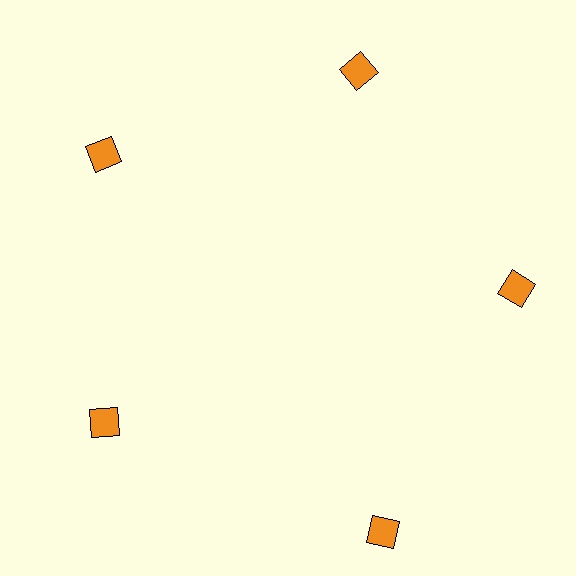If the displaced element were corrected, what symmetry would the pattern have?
It would have 5-fold rotational symmetry — the pattern would map onto itself every 72 degrees.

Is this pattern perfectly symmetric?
No. The 5 orange squares are arranged in a ring, but one element near the 5 o'clock position is pushed outward from the center, breaking the 5-fold rotational symmetry.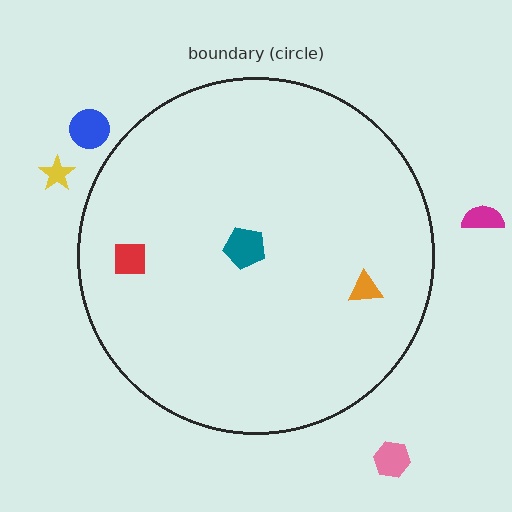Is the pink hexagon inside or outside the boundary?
Outside.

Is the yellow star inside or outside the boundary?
Outside.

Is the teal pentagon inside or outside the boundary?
Inside.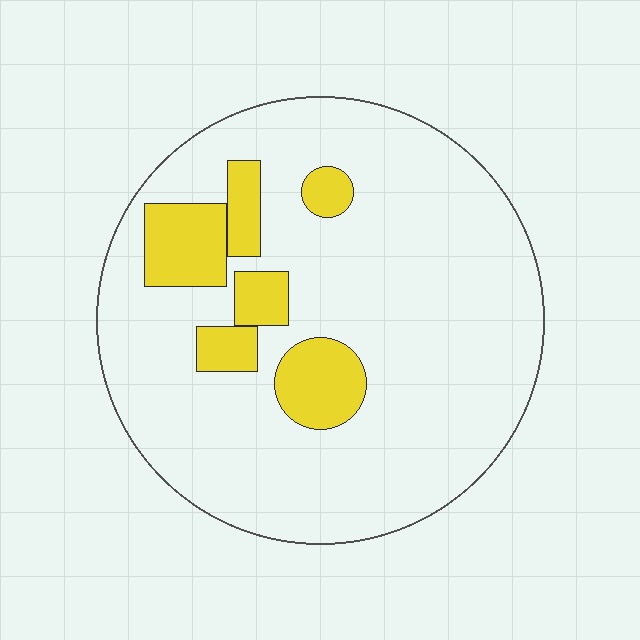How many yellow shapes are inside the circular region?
6.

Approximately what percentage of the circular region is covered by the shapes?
Approximately 15%.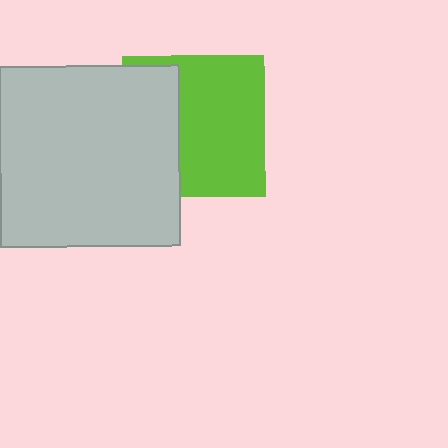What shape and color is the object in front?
The object in front is a light gray square.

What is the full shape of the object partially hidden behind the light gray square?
The partially hidden object is a lime square.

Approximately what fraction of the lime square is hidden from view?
Roughly 39% of the lime square is hidden behind the light gray square.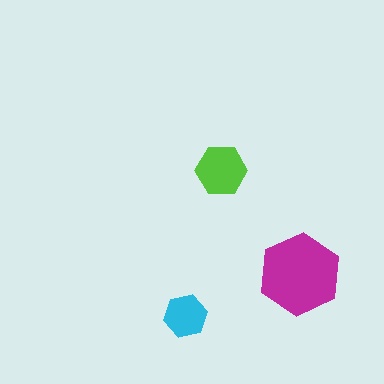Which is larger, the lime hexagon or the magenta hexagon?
The magenta one.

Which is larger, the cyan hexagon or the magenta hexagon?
The magenta one.